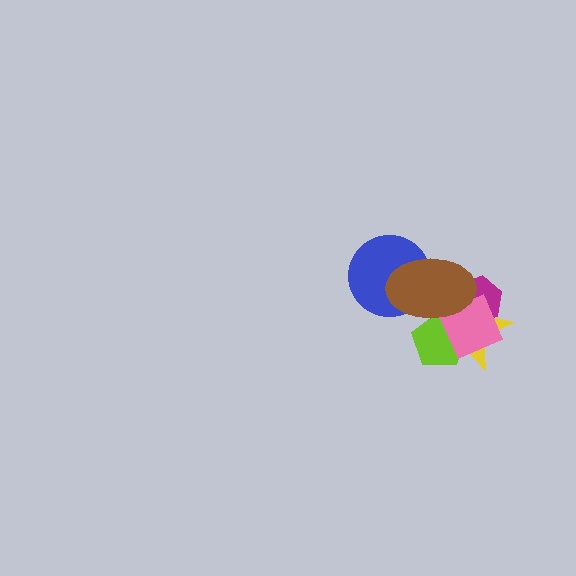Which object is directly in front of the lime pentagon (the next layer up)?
The pink diamond is directly in front of the lime pentagon.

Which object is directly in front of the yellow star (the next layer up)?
The magenta hexagon is directly in front of the yellow star.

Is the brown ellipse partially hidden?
No, no other shape covers it.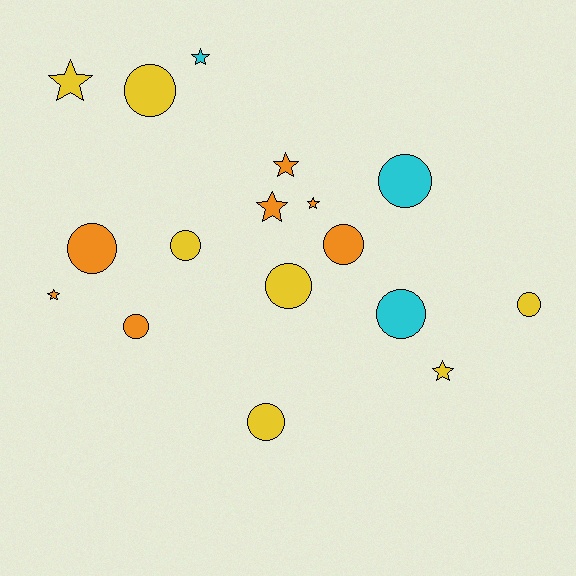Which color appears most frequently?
Orange, with 7 objects.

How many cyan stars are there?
There is 1 cyan star.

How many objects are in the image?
There are 17 objects.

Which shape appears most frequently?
Circle, with 10 objects.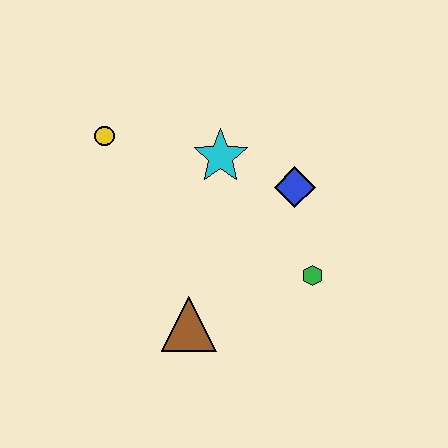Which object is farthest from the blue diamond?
The yellow circle is farthest from the blue diamond.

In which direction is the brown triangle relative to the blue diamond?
The brown triangle is below the blue diamond.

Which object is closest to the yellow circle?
The cyan star is closest to the yellow circle.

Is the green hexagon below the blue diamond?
Yes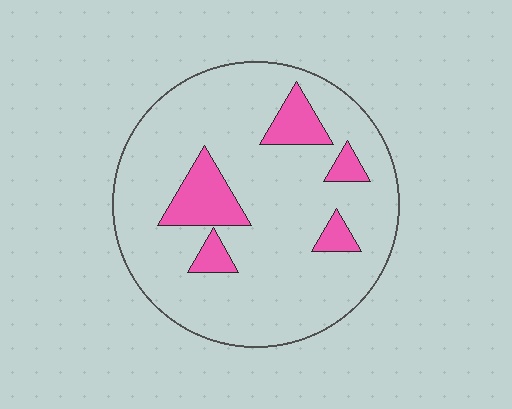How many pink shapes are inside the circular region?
5.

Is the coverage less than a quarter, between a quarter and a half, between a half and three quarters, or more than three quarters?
Less than a quarter.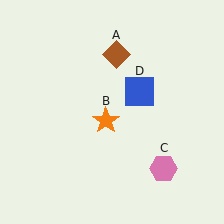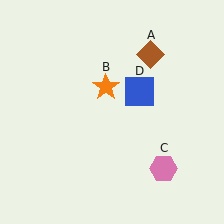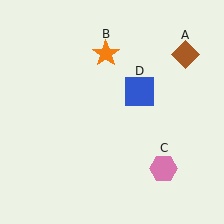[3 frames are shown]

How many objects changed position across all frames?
2 objects changed position: brown diamond (object A), orange star (object B).